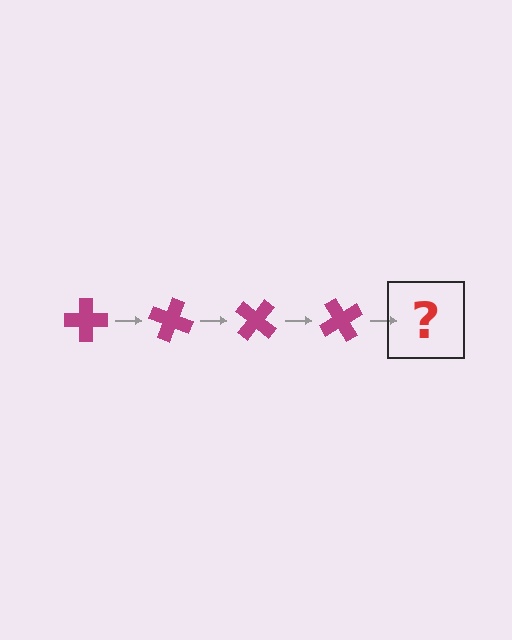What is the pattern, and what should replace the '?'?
The pattern is that the cross rotates 20 degrees each step. The '?' should be a magenta cross rotated 80 degrees.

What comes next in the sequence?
The next element should be a magenta cross rotated 80 degrees.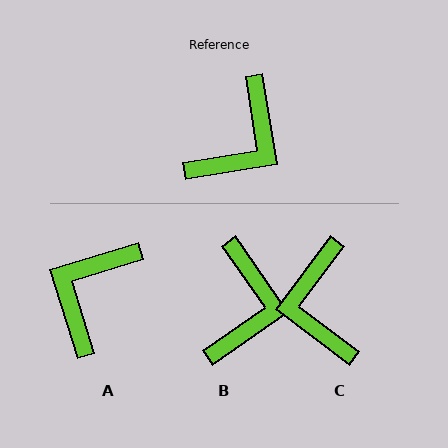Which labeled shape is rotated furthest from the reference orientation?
A, about 172 degrees away.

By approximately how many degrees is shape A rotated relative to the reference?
Approximately 172 degrees clockwise.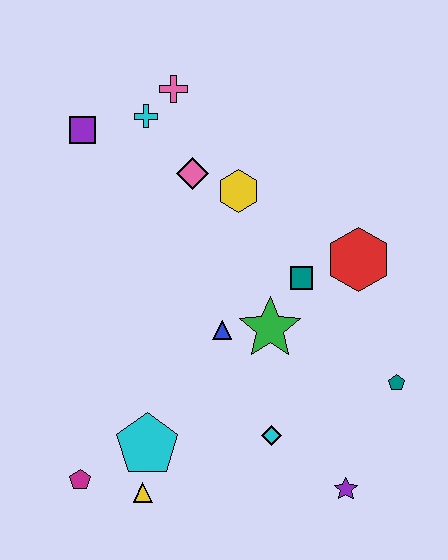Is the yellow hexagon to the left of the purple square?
No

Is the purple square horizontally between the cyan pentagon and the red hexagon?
No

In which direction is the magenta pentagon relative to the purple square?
The magenta pentagon is below the purple square.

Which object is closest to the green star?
The blue triangle is closest to the green star.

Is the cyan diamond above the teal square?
No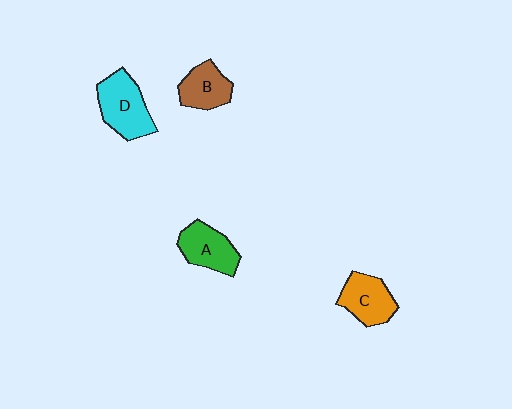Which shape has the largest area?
Shape D (cyan).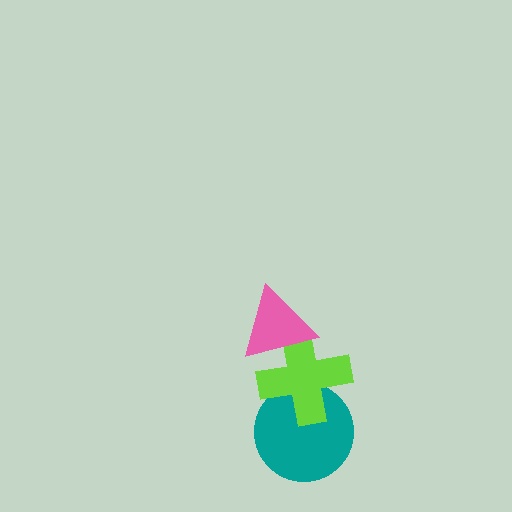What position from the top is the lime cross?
The lime cross is 2nd from the top.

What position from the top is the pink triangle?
The pink triangle is 1st from the top.